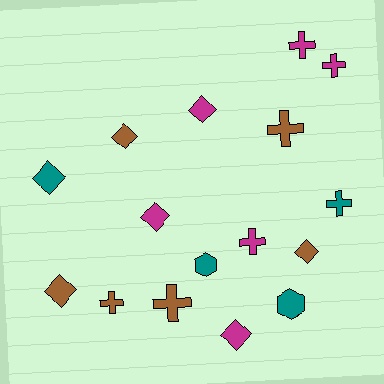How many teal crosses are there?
There is 1 teal cross.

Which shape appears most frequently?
Diamond, with 7 objects.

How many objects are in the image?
There are 16 objects.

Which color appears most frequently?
Brown, with 6 objects.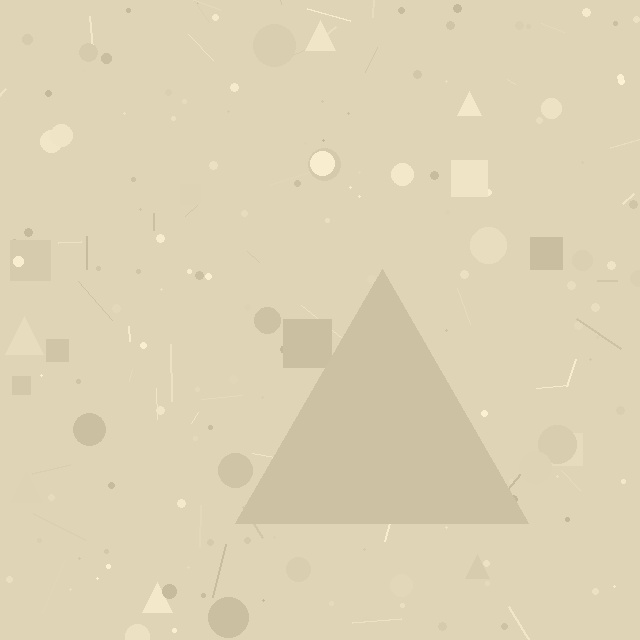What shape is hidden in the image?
A triangle is hidden in the image.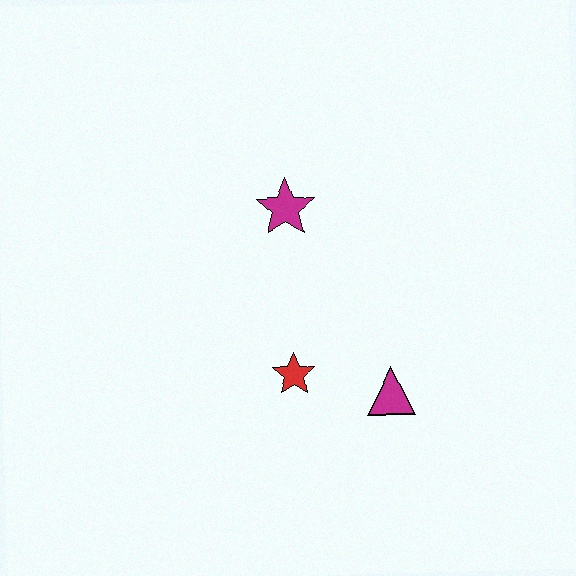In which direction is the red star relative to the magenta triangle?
The red star is to the left of the magenta triangle.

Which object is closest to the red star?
The magenta triangle is closest to the red star.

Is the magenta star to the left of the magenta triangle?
Yes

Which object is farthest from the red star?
The magenta star is farthest from the red star.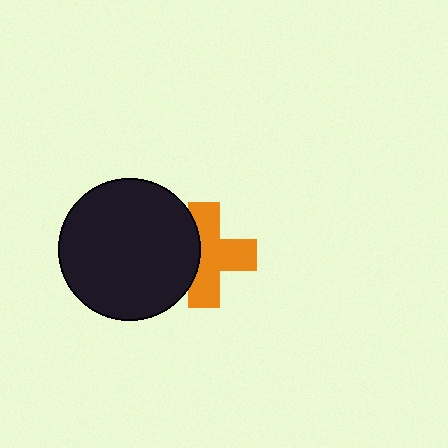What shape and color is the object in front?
The object in front is a black circle.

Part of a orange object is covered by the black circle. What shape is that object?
It is a cross.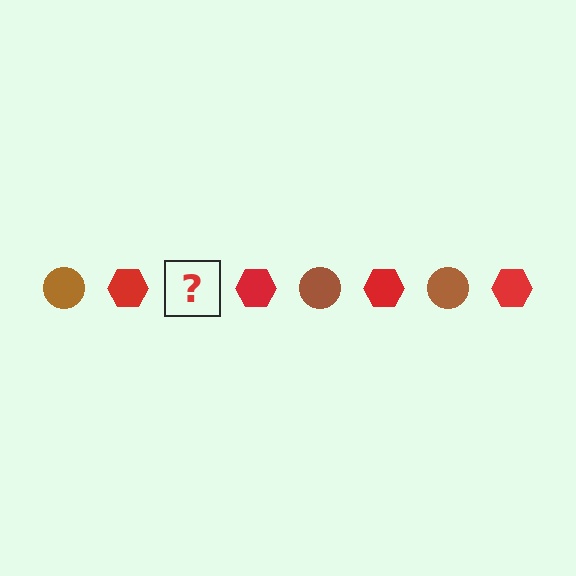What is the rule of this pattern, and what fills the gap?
The rule is that the pattern alternates between brown circle and red hexagon. The gap should be filled with a brown circle.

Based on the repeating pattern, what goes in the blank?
The blank should be a brown circle.